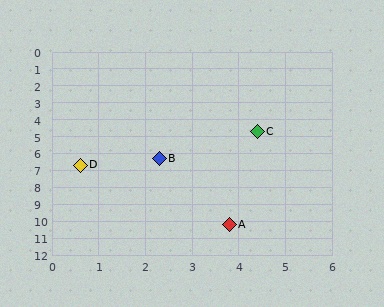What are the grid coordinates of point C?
Point C is at approximately (4.4, 4.7).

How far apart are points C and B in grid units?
Points C and B are about 2.6 grid units apart.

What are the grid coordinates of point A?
Point A is at approximately (3.8, 10.2).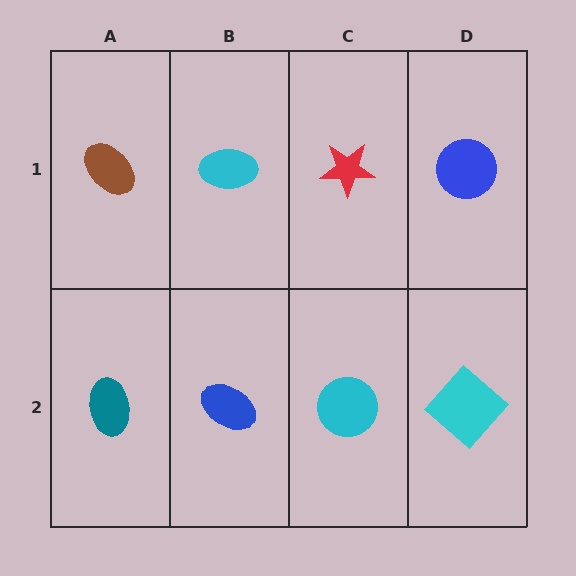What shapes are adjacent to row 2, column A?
A brown ellipse (row 1, column A), a blue ellipse (row 2, column B).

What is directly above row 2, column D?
A blue circle.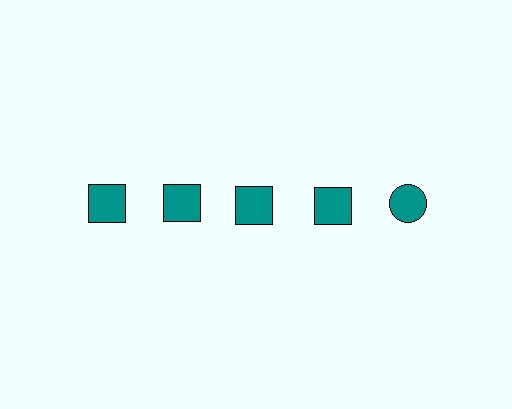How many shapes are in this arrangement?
There are 5 shapes arranged in a grid pattern.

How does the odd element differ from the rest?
It has a different shape: circle instead of square.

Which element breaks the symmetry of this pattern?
The teal circle in the top row, rightmost column breaks the symmetry. All other shapes are teal squares.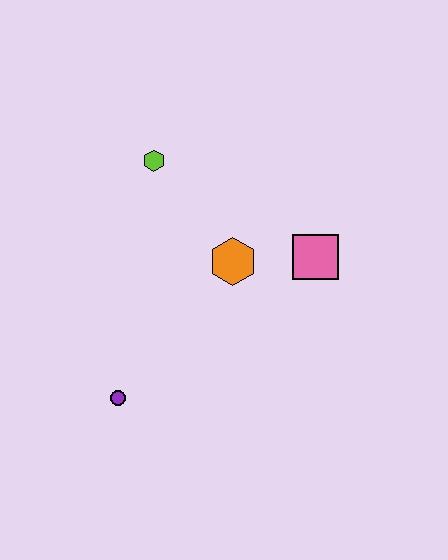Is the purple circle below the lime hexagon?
Yes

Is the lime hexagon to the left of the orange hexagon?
Yes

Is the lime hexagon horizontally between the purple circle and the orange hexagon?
Yes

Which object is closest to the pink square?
The orange hexagon is closest to the pink square.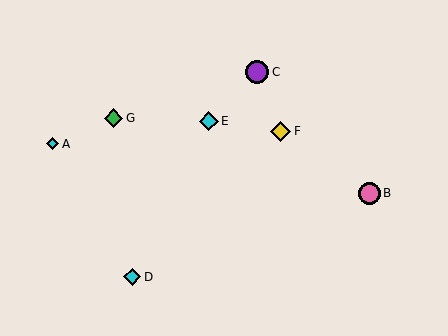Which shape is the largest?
The purple circle (labeled C) is the largest.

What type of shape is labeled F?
Shape F is a yellow diamond.